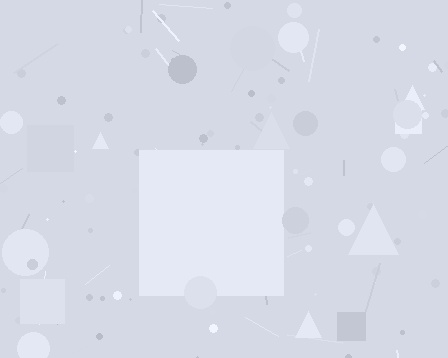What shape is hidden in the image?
A square is hidden in the image.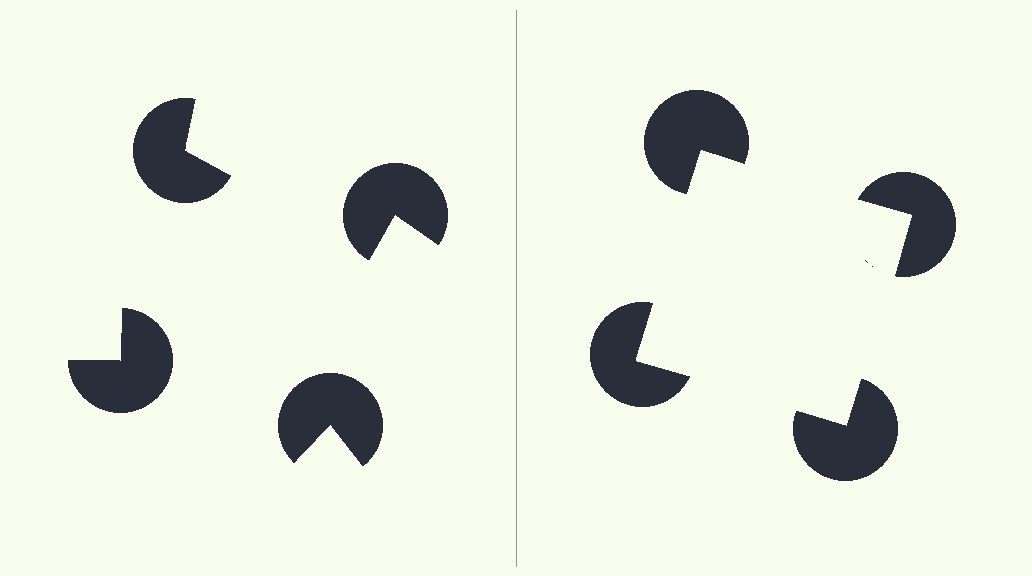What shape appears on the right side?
An illusory square.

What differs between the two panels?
The pac-man discs are positioned identically on both sides; only the wedge orientations differ. On the right they align to a square; on the left they are misaligned.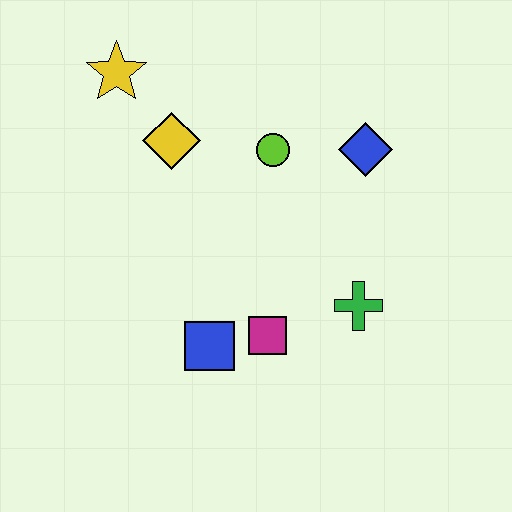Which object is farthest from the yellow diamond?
The green cross is farthest from the yellow diamond.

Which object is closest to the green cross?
The magenta square is closest to the green cross.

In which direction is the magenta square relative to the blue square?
The magenta square is to the right of the blue square.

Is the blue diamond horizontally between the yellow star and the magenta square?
No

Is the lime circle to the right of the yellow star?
Yes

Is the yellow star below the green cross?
No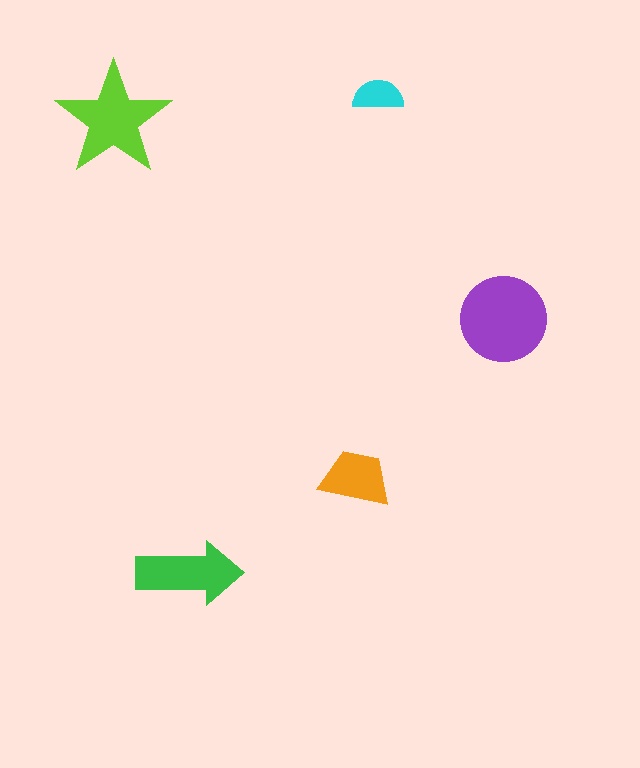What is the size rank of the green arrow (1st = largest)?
3rd.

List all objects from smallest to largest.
The cyan semicircle, the orange trapezoid, the green arrow, the lime star, the purple circle.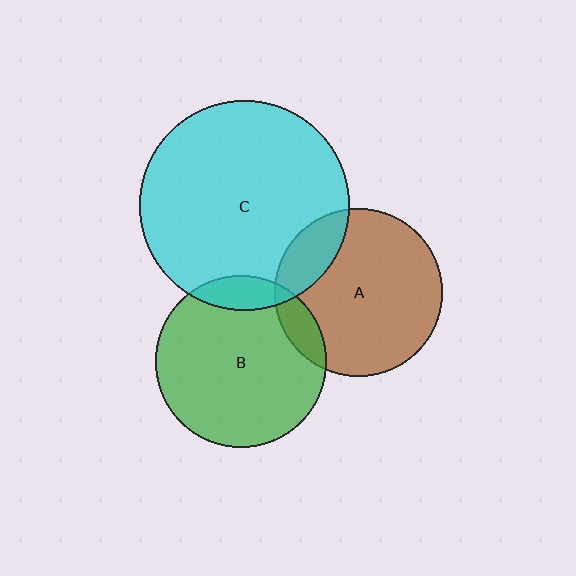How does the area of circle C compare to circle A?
Approximately 1.6 times.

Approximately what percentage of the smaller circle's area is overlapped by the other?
Approximately 10%.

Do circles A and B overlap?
Yes.